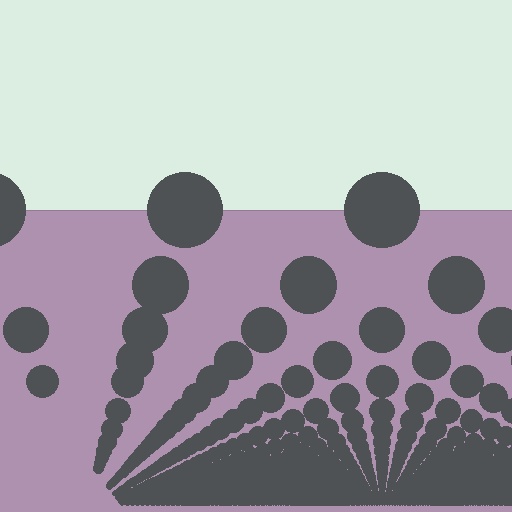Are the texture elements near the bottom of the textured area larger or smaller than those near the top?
Smaller. The gradient is inverted — elements near the bottom are smaller and denser.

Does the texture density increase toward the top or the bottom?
Density increases toward the bottom.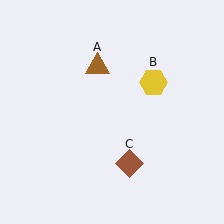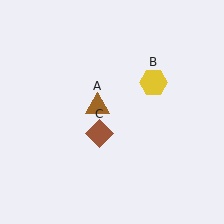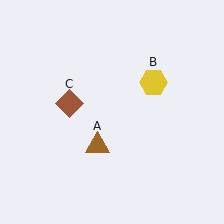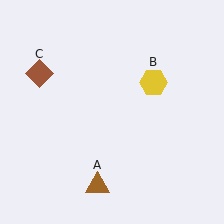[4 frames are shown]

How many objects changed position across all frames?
2 objects changed position: brown triangle (object A), brown diamond (object C).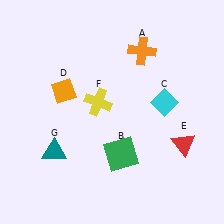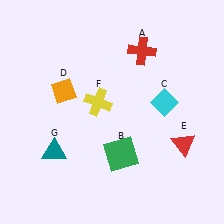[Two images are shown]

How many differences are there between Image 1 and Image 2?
There is 1 difference between the two images.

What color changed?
The cross (A) changed from orange in Image 1 to red in Image 2.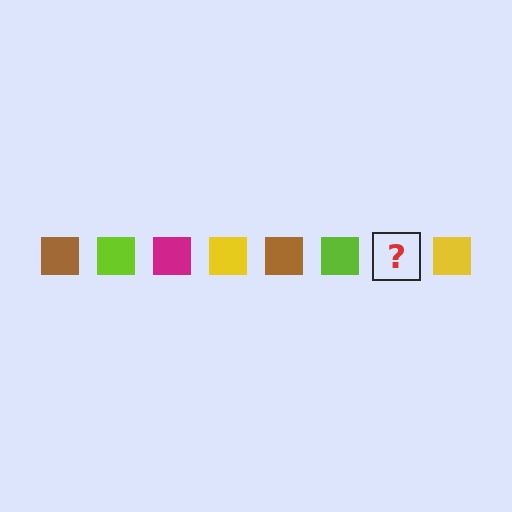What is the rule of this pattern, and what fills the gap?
The rule is that the pattern cycles through brown, lime, magenta, yellow squares. The gap should be filled with a magenta square.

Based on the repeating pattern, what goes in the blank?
The blank should be a magenta square.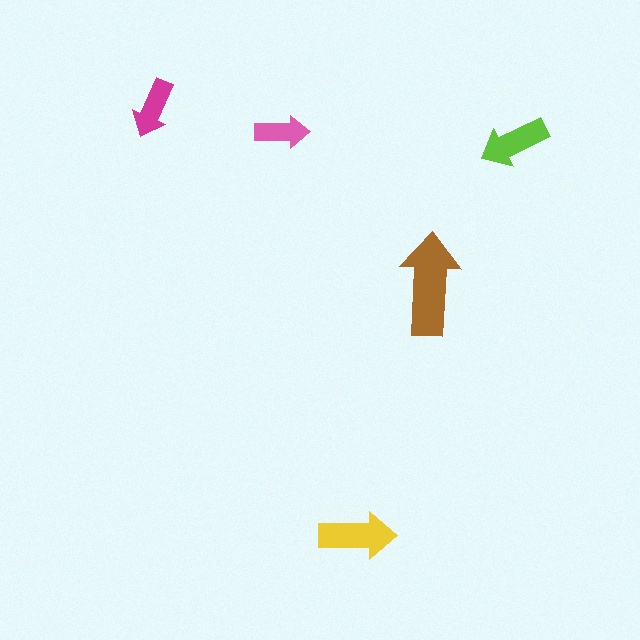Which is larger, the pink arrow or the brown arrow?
The brown one.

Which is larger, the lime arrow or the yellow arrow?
The yellow one.